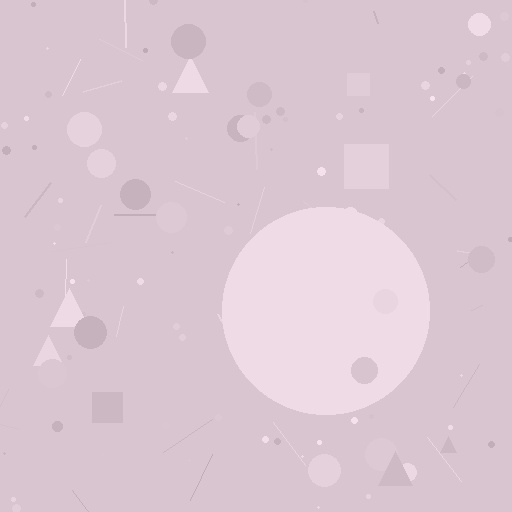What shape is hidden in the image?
A circle is hidden in the image.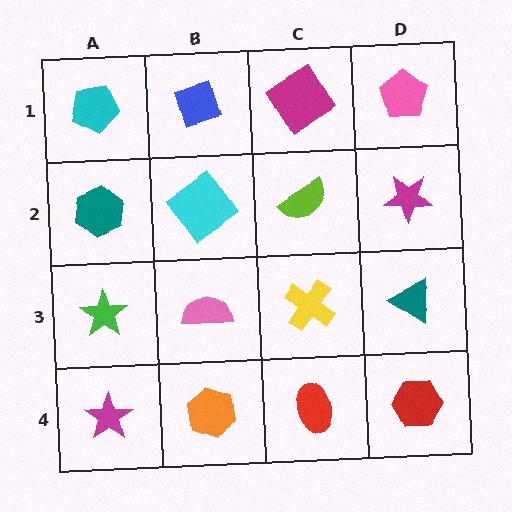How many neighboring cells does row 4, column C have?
3.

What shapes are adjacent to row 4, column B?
A pink semicircle (row 3, column B), a magenta star (row 4, column A), a red ellipse (row 4, column C).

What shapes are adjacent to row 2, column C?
A magenta diamond (row 1, column C), a yellow cross (row 3, column C), a cyan diamond (row 2, column B), a magenta star (row 2, column D).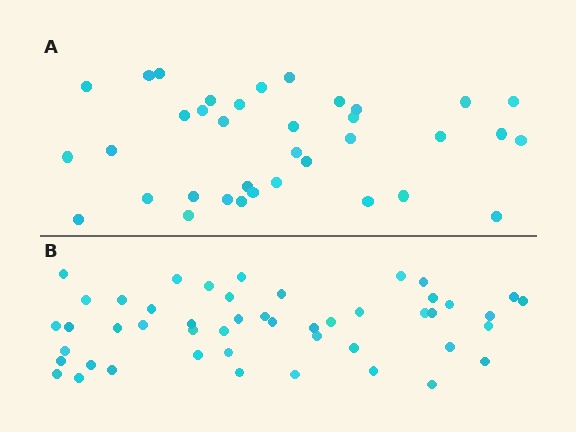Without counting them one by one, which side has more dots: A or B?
Region B (the bottom region) has more dots.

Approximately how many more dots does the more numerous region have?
Region B has roughly 12 or so more dots than region A.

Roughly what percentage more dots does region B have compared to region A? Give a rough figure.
About 35% more.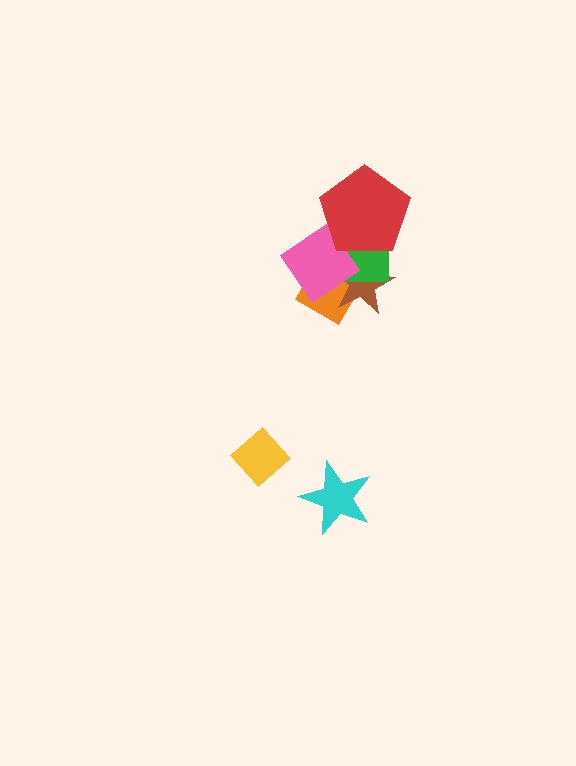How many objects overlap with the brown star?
4 objects overlap with the brown star.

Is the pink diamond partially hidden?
Yes, it is partially covered by another shape.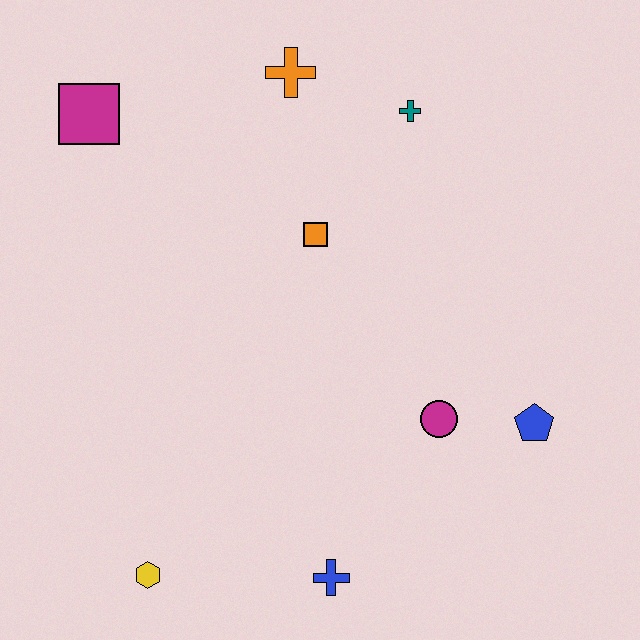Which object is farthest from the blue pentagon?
The magenta square is farthest from the blue pentagon.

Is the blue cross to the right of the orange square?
Yes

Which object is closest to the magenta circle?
The blue pentagon is closest to the magenta circle.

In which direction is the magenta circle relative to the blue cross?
The magenta circle is above the blue cross.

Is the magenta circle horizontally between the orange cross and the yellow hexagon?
No